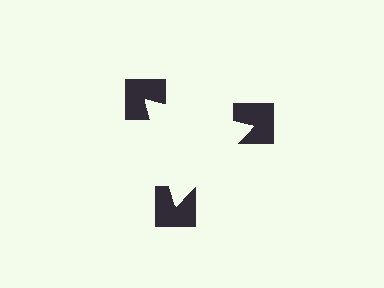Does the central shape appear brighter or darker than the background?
It typically appears slightly brighter than the background, even though no actual brightness change is drawn.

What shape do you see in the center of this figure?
An illusory triangle — its edges are inferred from the aligned wedge cuts in the notched squares, not physically drawn.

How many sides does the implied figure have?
3 sides.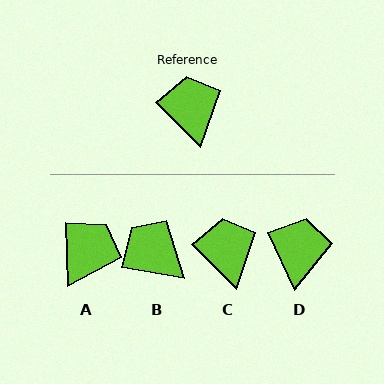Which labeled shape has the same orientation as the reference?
C.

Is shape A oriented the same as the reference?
No, it is off by about 43 degrees.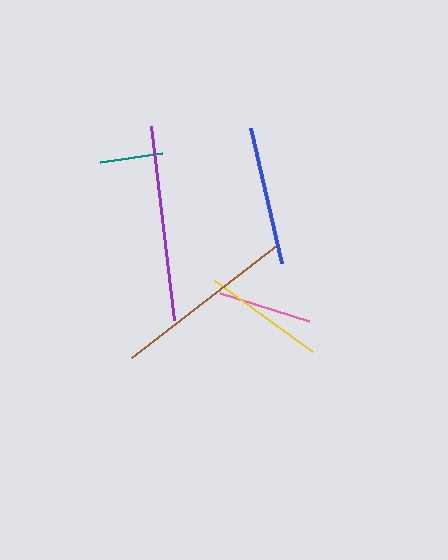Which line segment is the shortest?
The teal line is the shortest at approximately 63 pixels.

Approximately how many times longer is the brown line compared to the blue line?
The brown line is approximately 1.3 times the length of the blue line.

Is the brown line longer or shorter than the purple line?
The purple line is longer than the brown line.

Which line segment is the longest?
The purple line is the longest at approximately 196 pixels.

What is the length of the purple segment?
The purple segment is approximately 196 pixels long.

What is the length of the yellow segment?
The yellow segment is approximately 120 pixels long.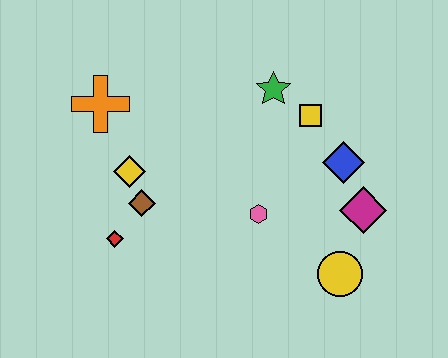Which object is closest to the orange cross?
The yellow diamond is closest to the orange cross.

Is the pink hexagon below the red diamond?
No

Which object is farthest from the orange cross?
The yellow circle is farthest from the orange cross.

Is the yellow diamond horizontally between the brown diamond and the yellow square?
No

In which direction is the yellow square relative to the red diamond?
The yellow square is to the right of the red diamond.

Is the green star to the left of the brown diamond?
No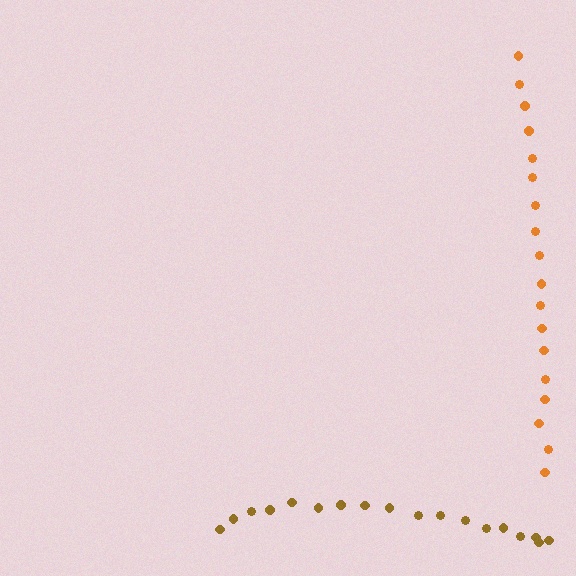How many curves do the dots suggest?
There are 2 distinct paths.